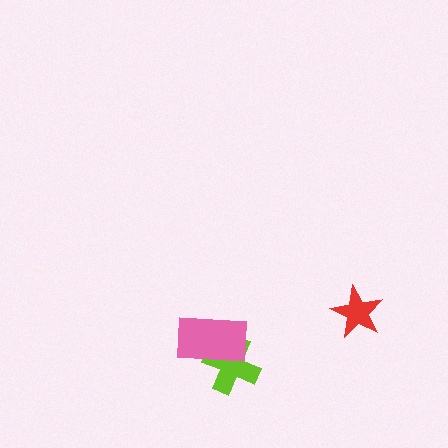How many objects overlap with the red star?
0 objects overlap with the red star.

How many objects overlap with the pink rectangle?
1 object overlaps with the pink rectangle.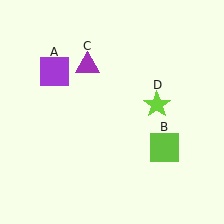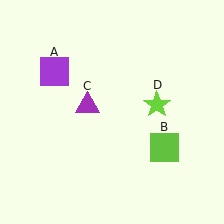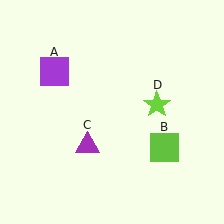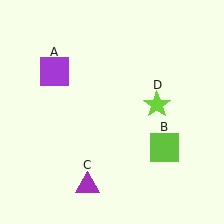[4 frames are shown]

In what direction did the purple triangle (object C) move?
The purple triangle (object C) moved down.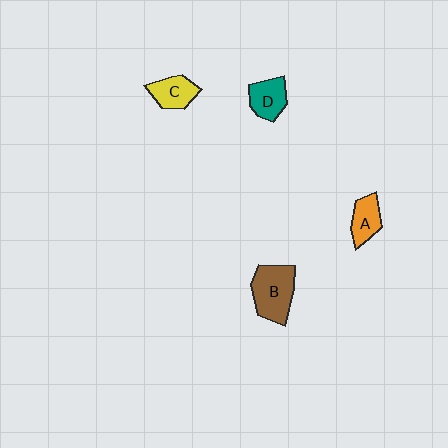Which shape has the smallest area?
Shape A (orange).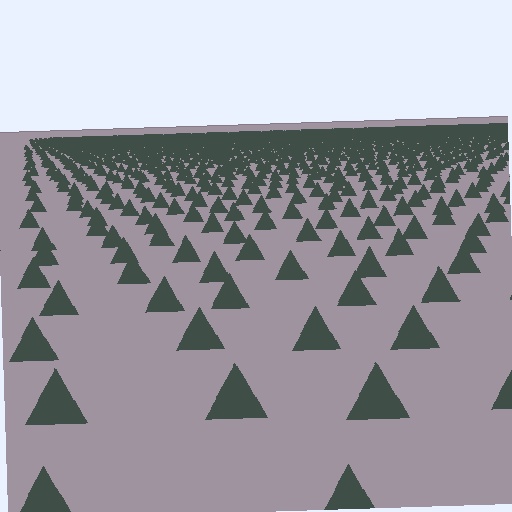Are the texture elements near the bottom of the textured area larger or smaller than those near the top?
Larger. Near the bottom, elements are closer to the viewer and appear at a bigger on-screen size.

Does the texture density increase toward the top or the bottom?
Density increases toward the top.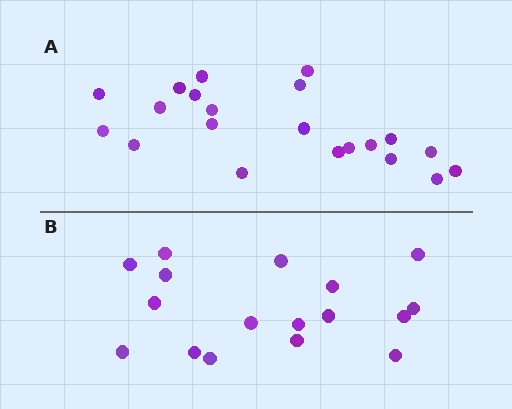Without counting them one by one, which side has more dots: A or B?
Region A (the top region) has more dots.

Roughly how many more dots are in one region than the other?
Region A has about 4 more dots than region B.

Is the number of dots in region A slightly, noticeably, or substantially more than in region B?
Region A has only slightly more — the two regions are fairly close. The ratio is roughly 1.2 to 1.